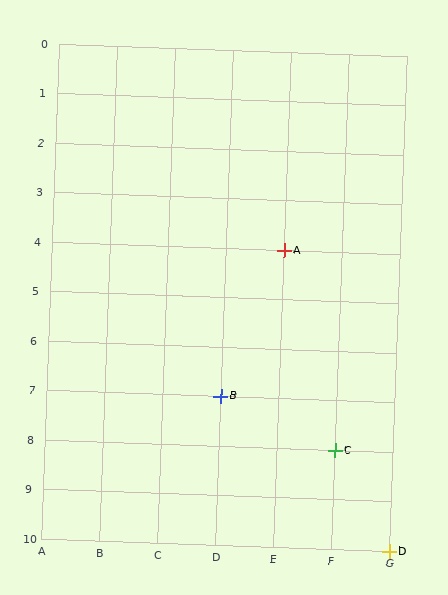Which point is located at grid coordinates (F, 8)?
Point C is at (F, 8).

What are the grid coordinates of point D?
Point D is at grid coordinates (G, 10).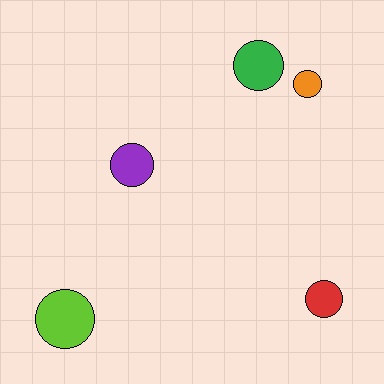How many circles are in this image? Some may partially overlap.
There are 5 circles.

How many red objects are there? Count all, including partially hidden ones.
There is 1 red object.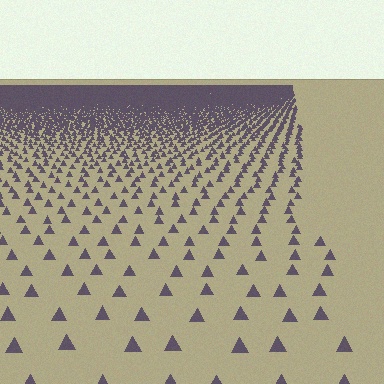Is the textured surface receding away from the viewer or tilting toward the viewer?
The surface is receding away from the viewer. Texture elements get smaller and denser toward the top.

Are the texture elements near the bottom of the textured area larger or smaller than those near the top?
Larger. Near the bottom, elements are closer to the viewer and appear at a bigger on-screen size.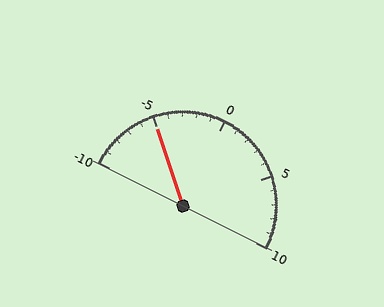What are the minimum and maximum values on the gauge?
The gauge ranges from -10 to 10.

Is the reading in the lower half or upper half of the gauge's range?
The reading is in the lower half of the range (-10 to 10).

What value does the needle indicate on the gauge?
The needle indicates approximately -5.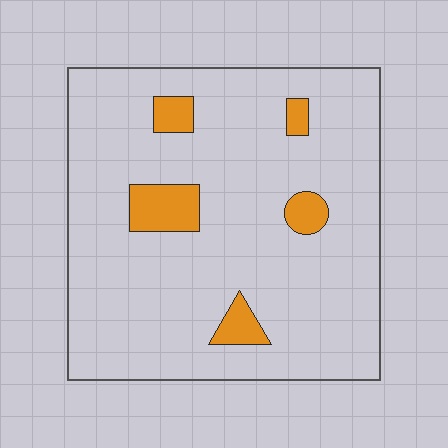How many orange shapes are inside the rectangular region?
5.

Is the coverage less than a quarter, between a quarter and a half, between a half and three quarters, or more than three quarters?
Less than a quarter.